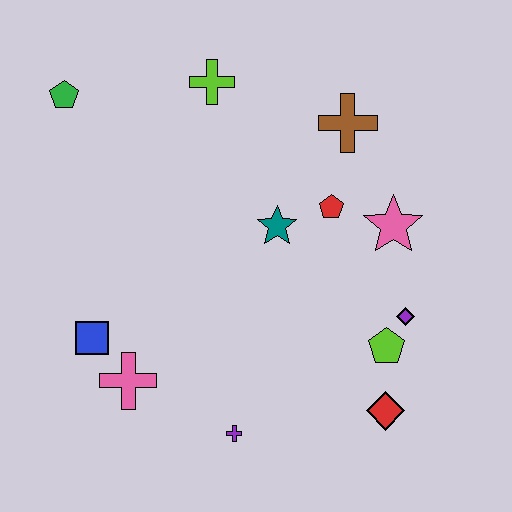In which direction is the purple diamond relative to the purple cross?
The purple diamond is to the right of the purple cross.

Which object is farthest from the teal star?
The green pentagon is farthest from the teal star.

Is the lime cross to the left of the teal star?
Yes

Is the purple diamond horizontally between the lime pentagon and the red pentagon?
No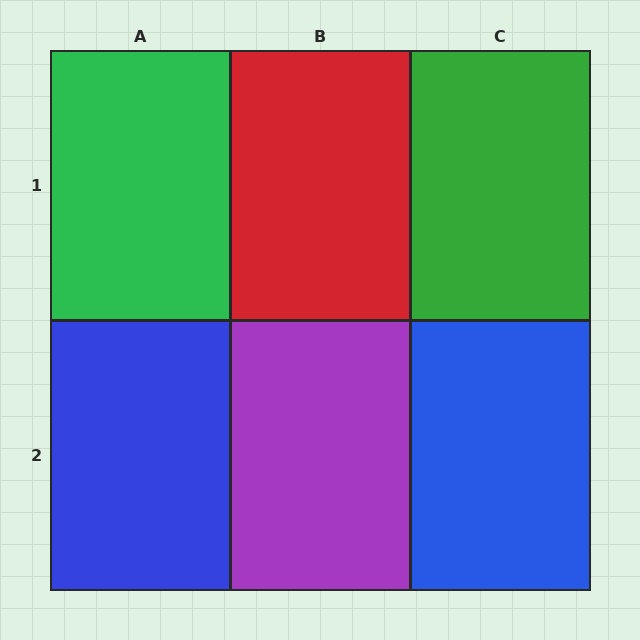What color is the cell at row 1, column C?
Green.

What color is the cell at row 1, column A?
Green.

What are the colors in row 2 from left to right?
Blue, purple, blue.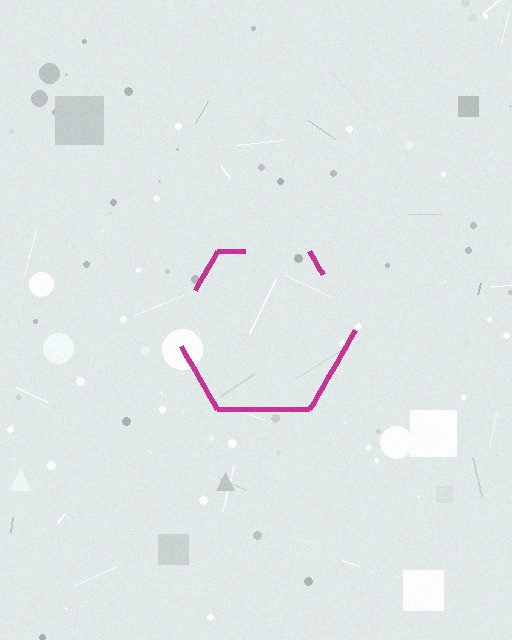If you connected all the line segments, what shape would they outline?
They would outline a hexagon.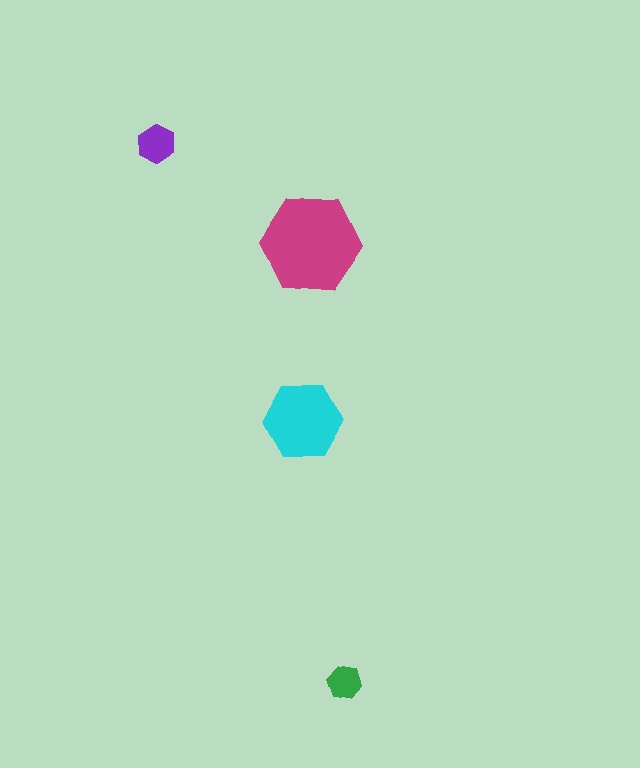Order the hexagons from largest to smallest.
the magenta one, the cyan one, the purple one, the green one.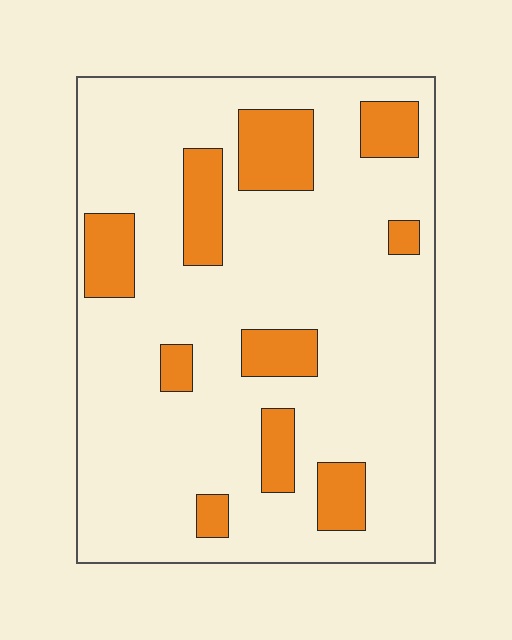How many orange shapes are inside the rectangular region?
10.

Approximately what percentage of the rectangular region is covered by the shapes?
Approximately 20%.